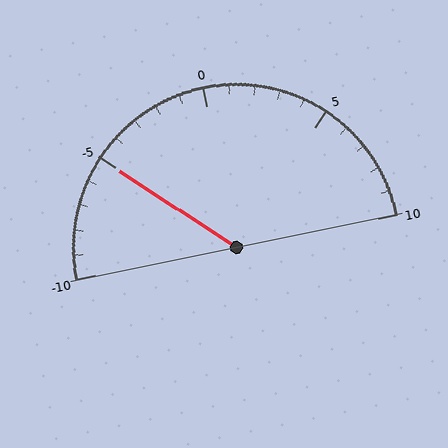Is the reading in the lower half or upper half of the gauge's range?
The reading is in the lower half of the range (-10 to 10).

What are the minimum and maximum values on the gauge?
The gauge ranges from -10 to 10.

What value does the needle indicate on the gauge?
The needle indicates approximately -5.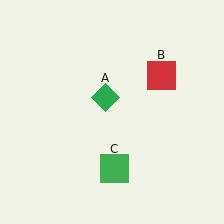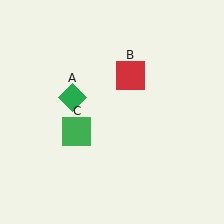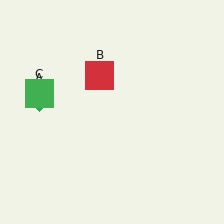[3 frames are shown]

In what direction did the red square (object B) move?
The red square (object B) moved left.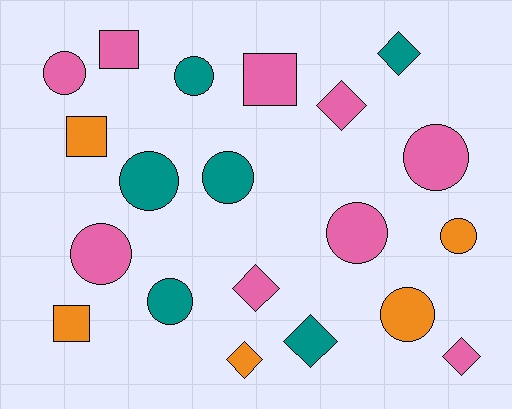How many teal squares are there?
There are no teal squares.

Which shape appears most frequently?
Circle, with 10 objects.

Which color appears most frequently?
Pink, with 9 objects.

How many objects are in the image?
There are 20 objects.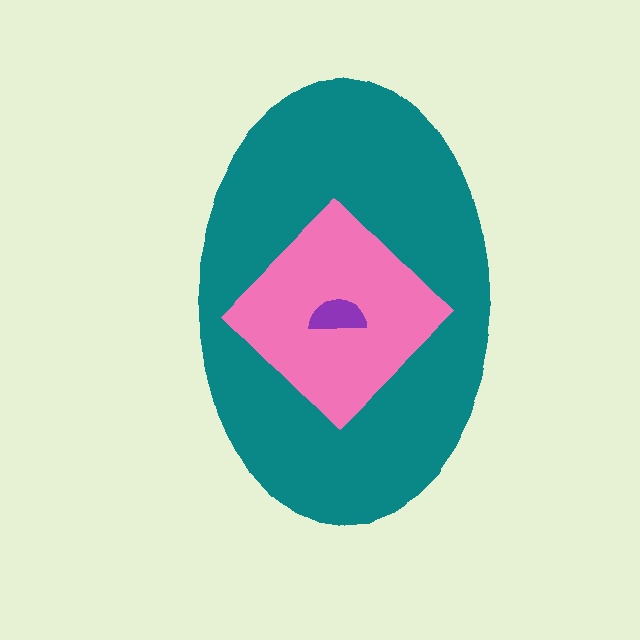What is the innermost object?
The purple semicircle.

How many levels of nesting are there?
3.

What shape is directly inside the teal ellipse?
The pink diamond.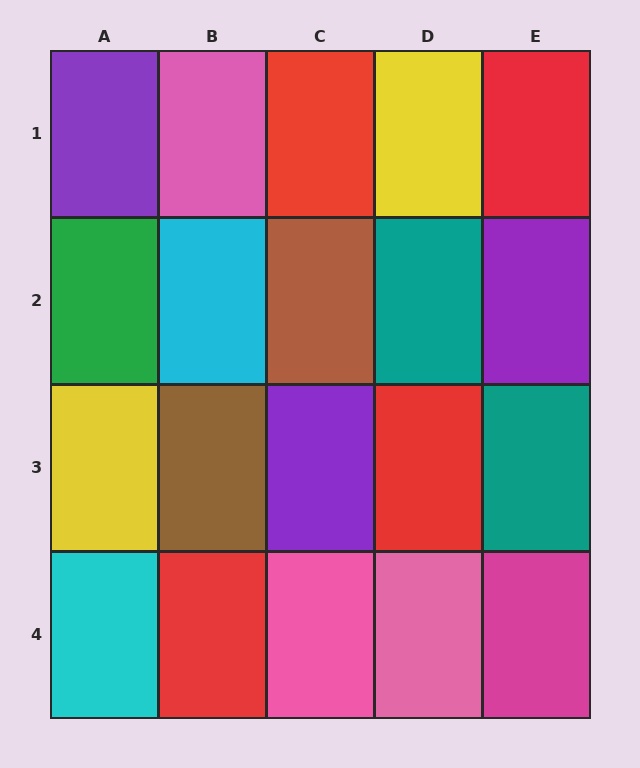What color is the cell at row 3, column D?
Red.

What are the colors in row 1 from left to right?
Purple, pink, red, yellow, red.